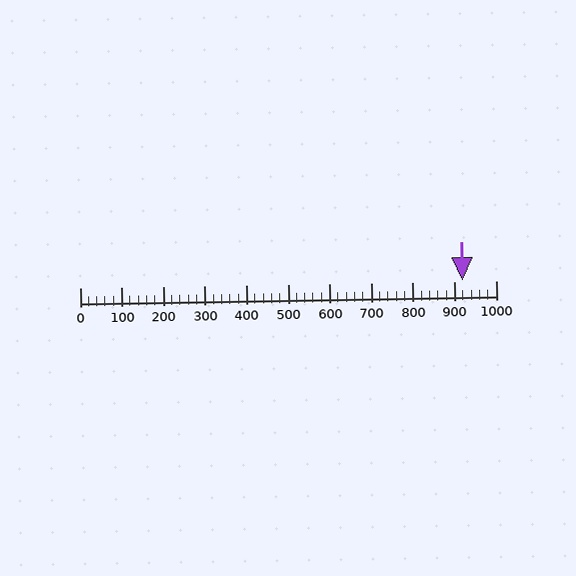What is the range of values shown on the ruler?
The ruler shows values from 0 to 1000.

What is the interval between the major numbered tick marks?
The major tick marks are spaced 100 units apart.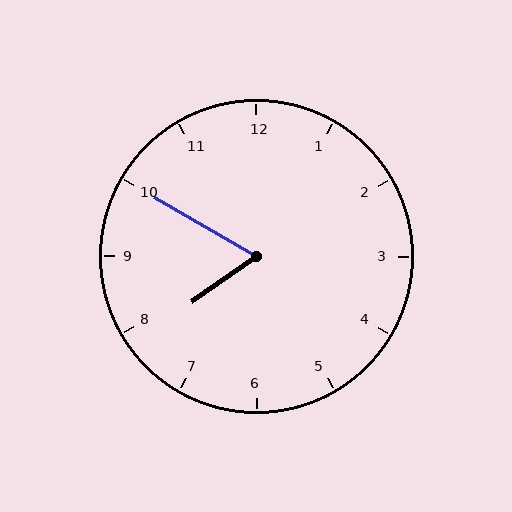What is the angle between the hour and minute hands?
Approximately 65 degrees.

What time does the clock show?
7:50.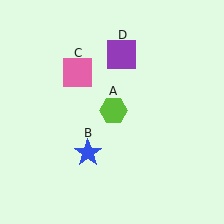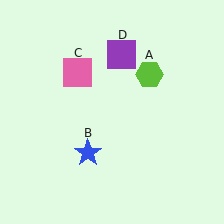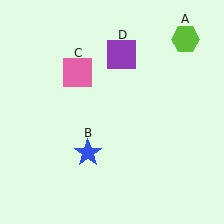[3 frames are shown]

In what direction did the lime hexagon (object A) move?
The lime hexagon (object A) moved up and to the right.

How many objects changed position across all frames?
1 object changed position: lime hexagon (object A).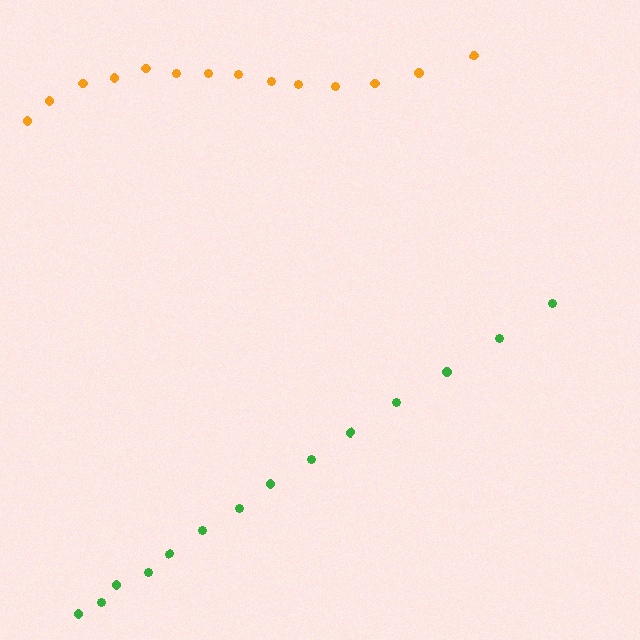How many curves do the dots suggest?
There are 2 distinct paths.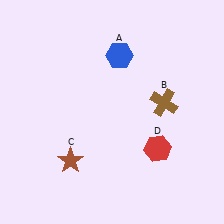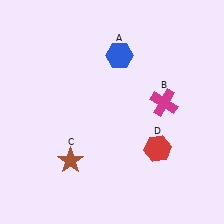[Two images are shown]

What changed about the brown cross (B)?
In Image 1, B is brown. In Image 2, it changed to magenta.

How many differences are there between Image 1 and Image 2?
There is 1 difference between the two images.